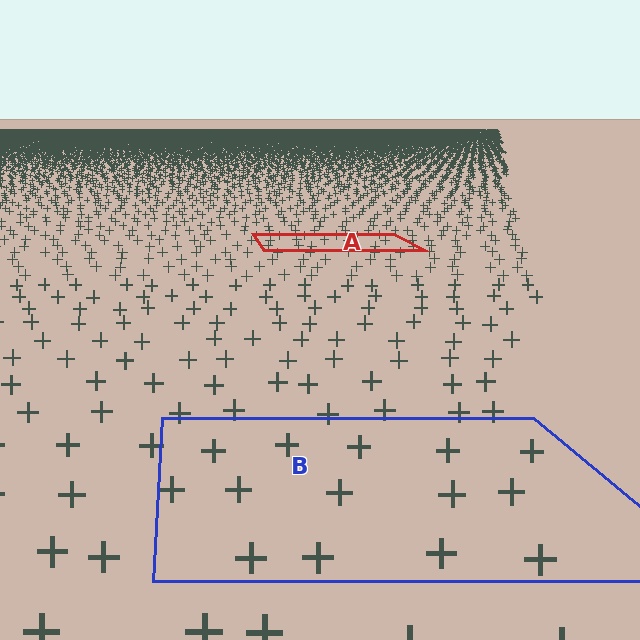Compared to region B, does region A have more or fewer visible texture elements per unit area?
Region A has more texture elements per unit area — they are packed more densely because it is farther away.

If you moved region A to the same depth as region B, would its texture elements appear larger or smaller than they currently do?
They would appear larger. At a closer depth, the same texture elements are projected at a bigger on-screen size.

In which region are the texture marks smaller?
The texture marks are smaller in region A, because it is farther away.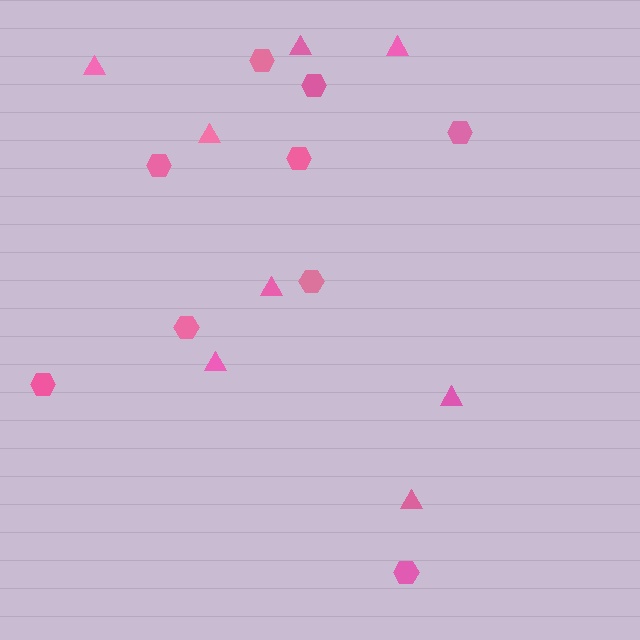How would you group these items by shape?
There are 2 groups: one group of hexagons (9) and one group of triangles (8).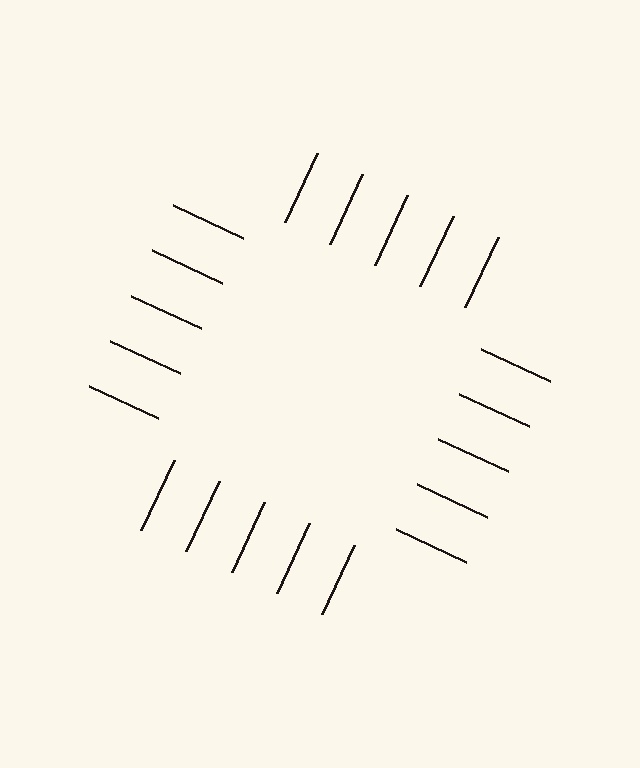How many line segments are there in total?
20 — 5 along each of the 4 edges.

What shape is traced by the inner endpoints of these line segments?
An illusory square — the line segments terminate on its edges but no continuous stroke is drawn.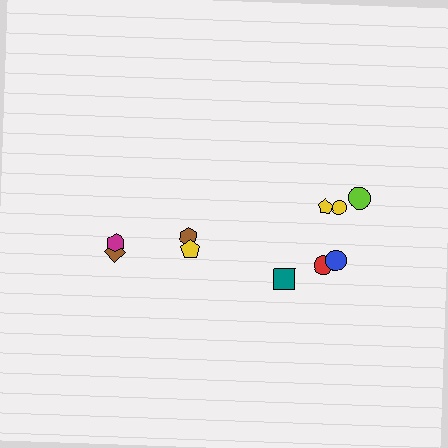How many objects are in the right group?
There are 6 objects.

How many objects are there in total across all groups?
There are 10 objects.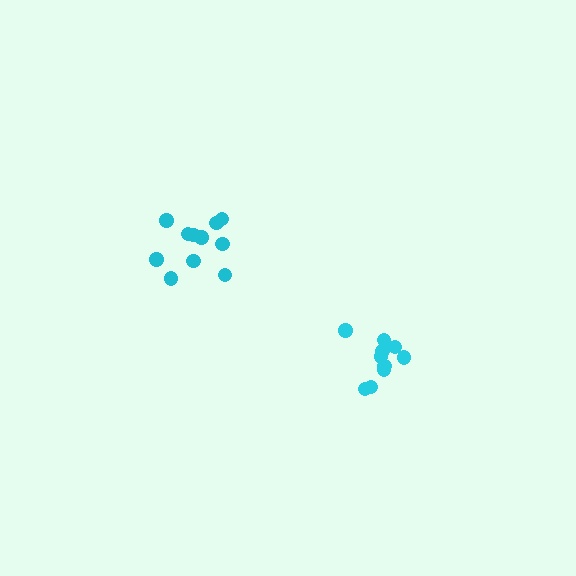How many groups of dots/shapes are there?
There are 2 groups.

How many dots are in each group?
Group 1: 11 dots, Group 2: 10 dots (21 total).